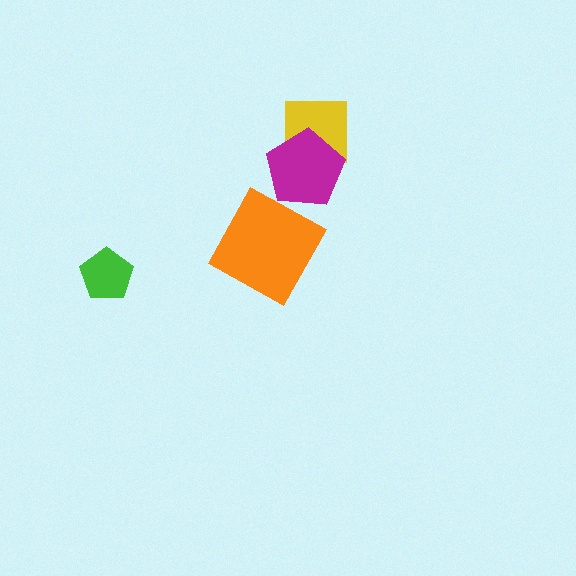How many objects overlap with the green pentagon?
0 objects overlap with the green pentagon.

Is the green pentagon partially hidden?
No, no other shape covers it.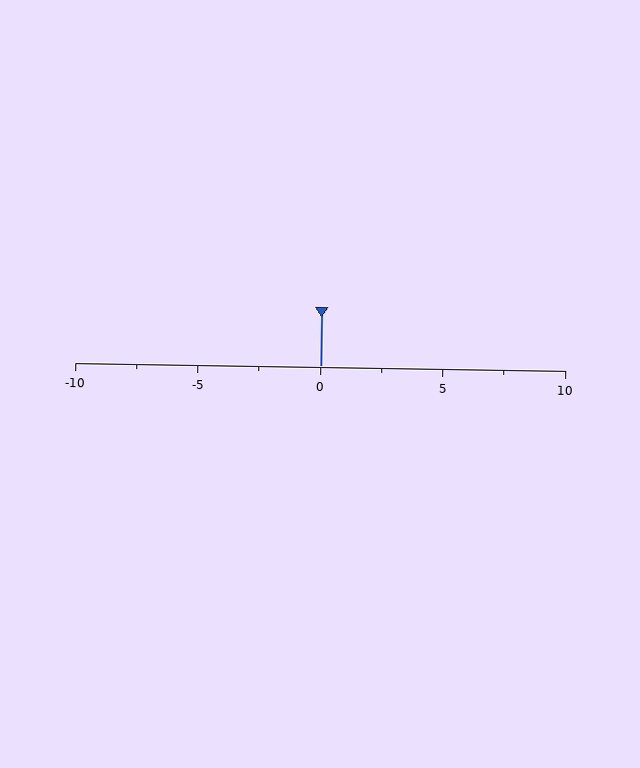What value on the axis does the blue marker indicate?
The marker indicates approximately 0.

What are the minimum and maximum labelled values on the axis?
The axis runs from -10 to 10.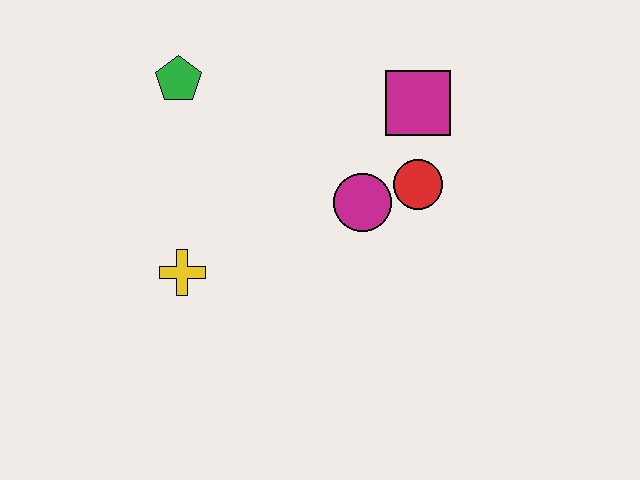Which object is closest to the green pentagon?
The yellow cross is closest to the green pentagon.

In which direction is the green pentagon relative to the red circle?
The green pentagon is to the left of the red circle.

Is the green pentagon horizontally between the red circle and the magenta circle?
No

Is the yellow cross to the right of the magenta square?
No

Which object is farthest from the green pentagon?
The red circle is farthest from the green pentagon.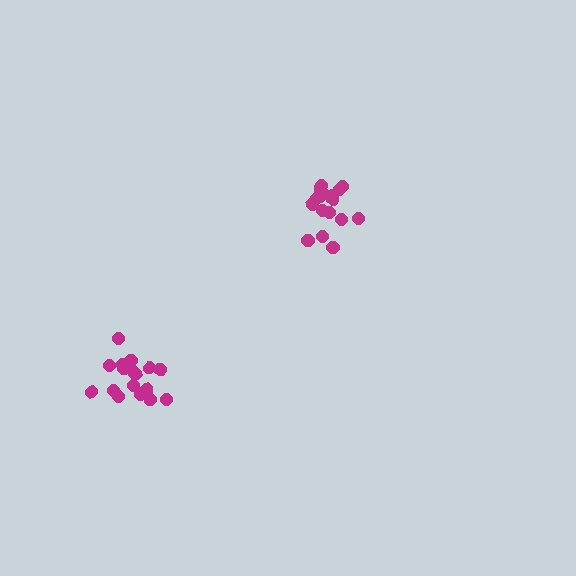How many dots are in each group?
Group 1: 18 dots, Group 2: 19 dots (37 total).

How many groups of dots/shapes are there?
There are 2 groups.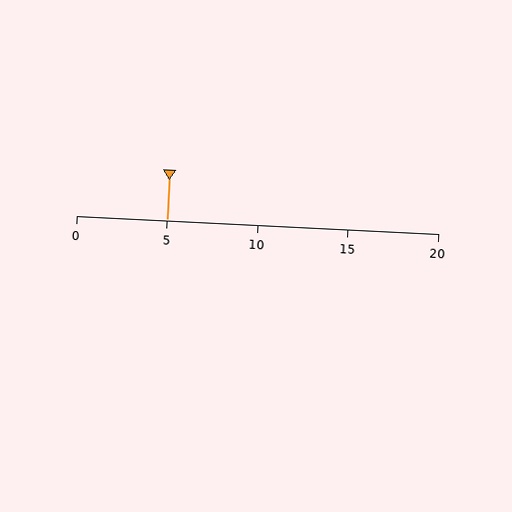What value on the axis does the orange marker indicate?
The marker indicates approximately 5.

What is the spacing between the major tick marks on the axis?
The major ticks are spaced 5 apart.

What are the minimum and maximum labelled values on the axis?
The axis runs from 0 to 20.